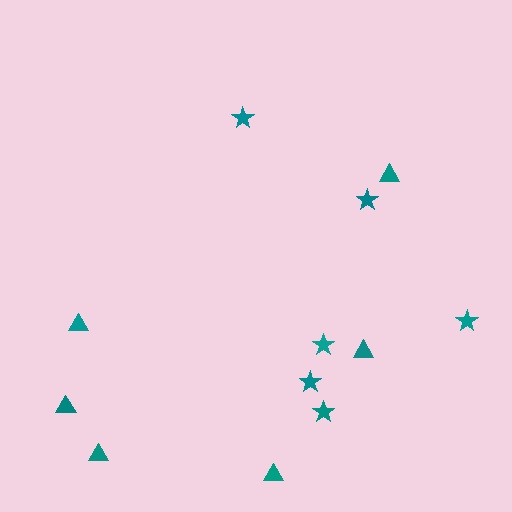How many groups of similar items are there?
There are 2 groups: one group of triangles (6) and one group of stars (6).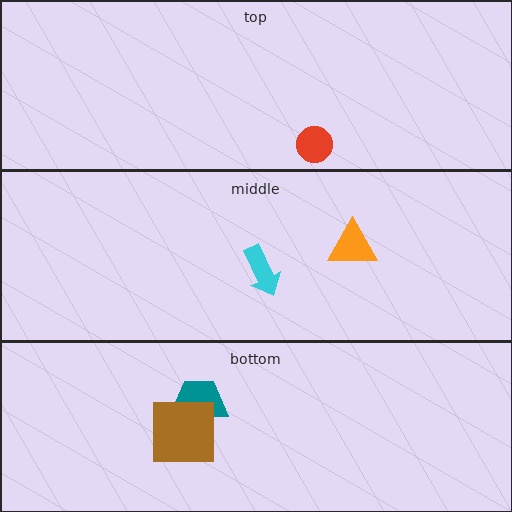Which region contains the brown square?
The bottom region.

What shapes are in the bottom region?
The teal trapezoid, the brown square.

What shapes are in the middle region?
The cyan arrow, the orange triangle.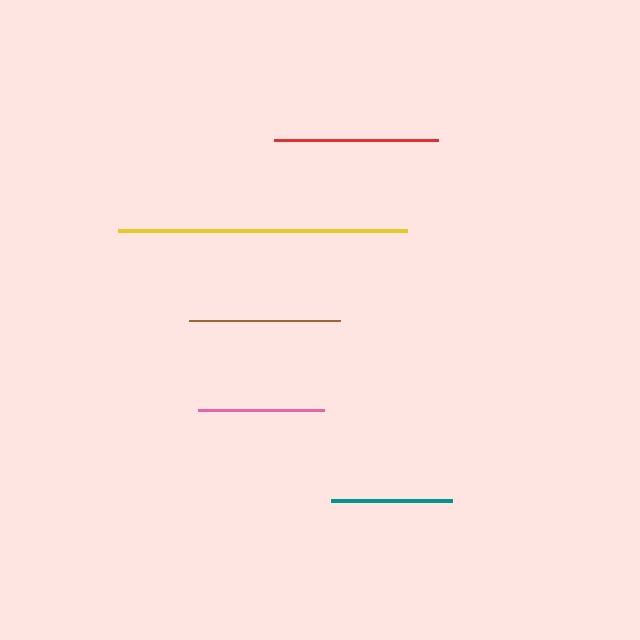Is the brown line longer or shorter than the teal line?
The brown line is longer than the teal line.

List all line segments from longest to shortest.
From longest to shortest: yellow, red, brown, pink, teal.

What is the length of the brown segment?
The brown segment is approximately 151 pixels long.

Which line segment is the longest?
The yellow line is the longest at approximately 289 pixels.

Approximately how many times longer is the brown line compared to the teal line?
The brown line is approximately 1.2 times the length of the teal line.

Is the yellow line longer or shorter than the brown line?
The yellow line is longer than the brown line.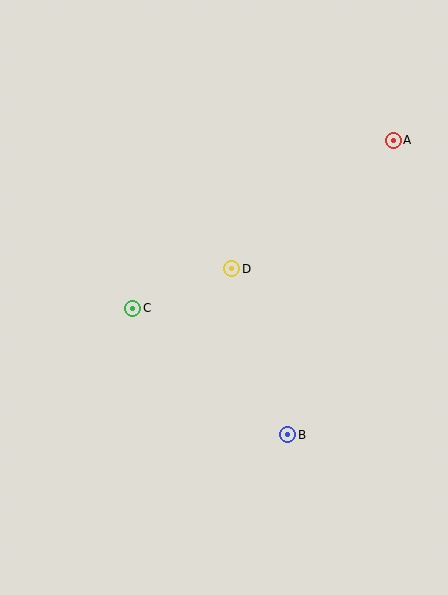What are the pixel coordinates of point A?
Point A is at (393, 140).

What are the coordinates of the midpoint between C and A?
The midpoint between C and A is at (263, 224).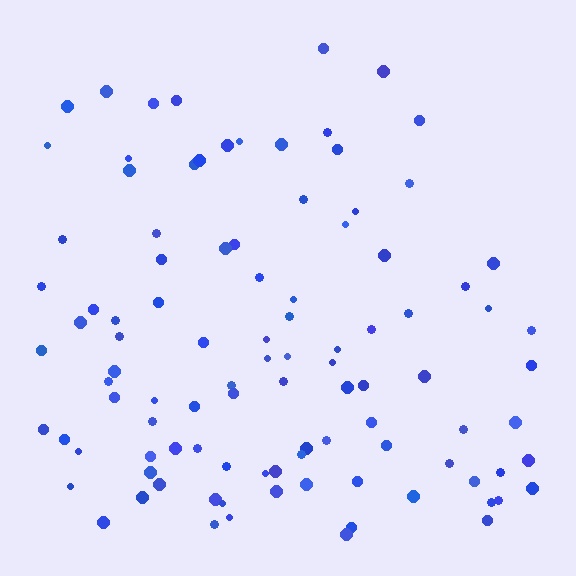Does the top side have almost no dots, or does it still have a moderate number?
Still a moderate number, just noticeably fewer than the bottom.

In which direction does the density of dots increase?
From top to bottom, with the bottom side densest.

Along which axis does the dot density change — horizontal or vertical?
Vertical.